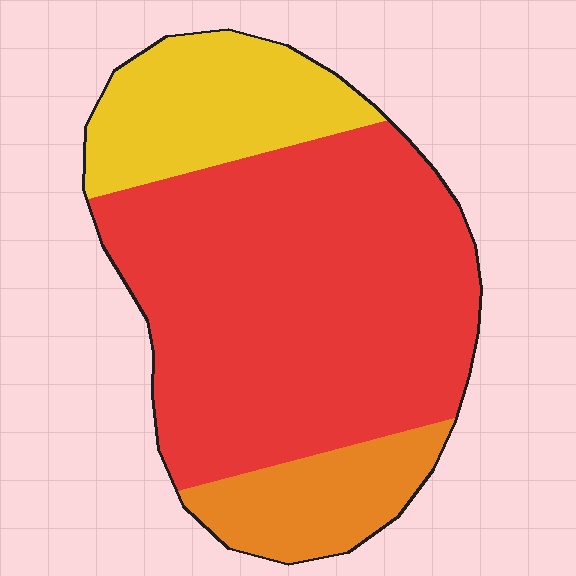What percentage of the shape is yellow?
Yellow covers about 20% of the shape.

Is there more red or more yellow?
Red.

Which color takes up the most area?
Red, at roughly 65%.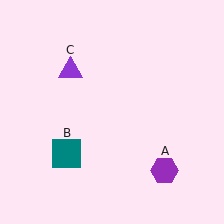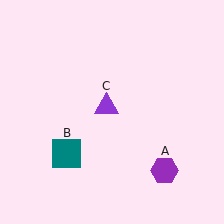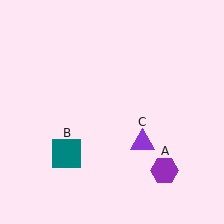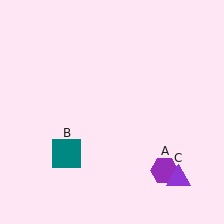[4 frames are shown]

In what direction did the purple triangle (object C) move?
The purple triangle (object C) moved down and to the right.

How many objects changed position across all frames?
1 object changed position: purple triangle (object C).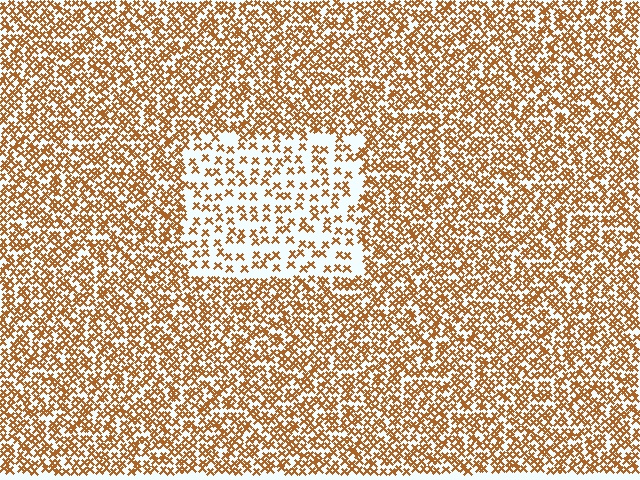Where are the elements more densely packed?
The elements are more densely packed outside the rectangle boundary.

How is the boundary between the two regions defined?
The boundary is defined by a change in element density (approximately 2.2x ratio). All elements are the same color, size, and shape.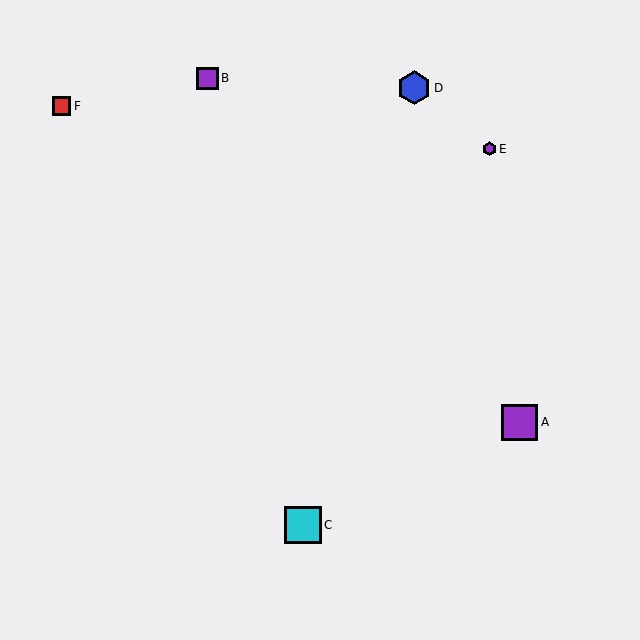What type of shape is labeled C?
Shape C is a cyan square.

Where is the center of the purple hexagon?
The center of the purple hexagon is at (489, 149).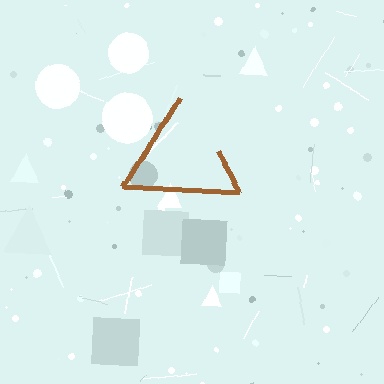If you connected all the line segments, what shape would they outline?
They would outline a triangle.